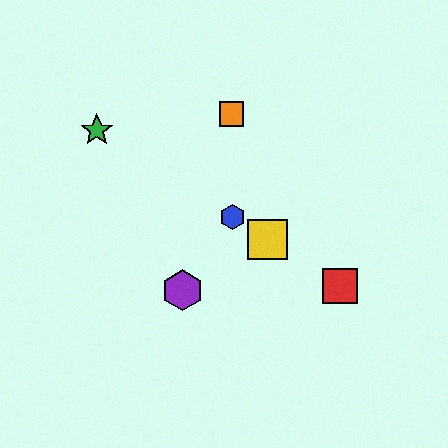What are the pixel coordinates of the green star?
The green star is at (97, 130).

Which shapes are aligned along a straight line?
The red square, the blue hexagon, the green star, the yellow square are aligned along a straight line.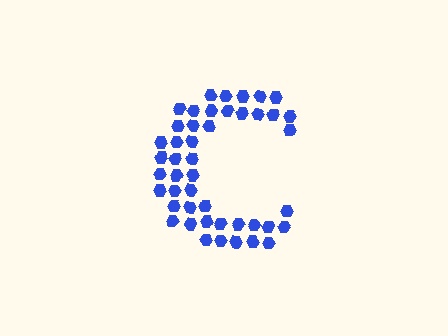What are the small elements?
The small elements are hexagons.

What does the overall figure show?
The overall figure shows the letter C.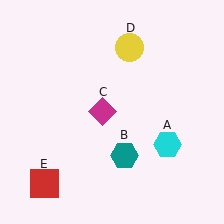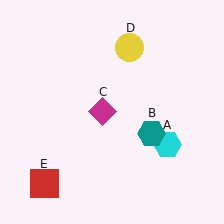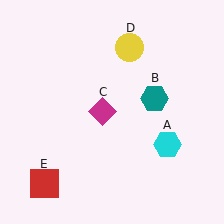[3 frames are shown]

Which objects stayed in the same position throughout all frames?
Cyan hexagon (object A) and magenta diamond (object C) and yellow circle (object D) and red square (object E) remained stationary.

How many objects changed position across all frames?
1 object changed position: teal hexagon (object B).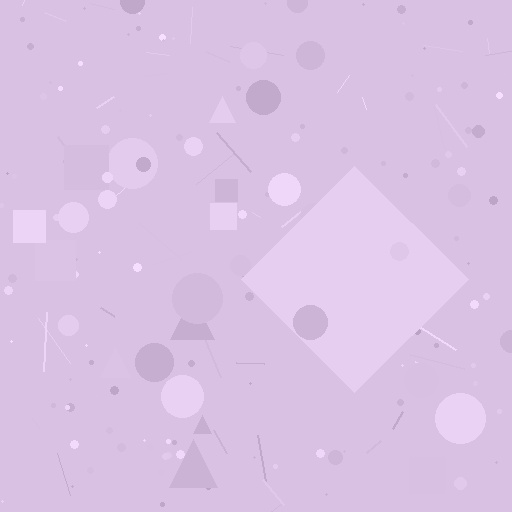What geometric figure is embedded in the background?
A diamond is embedded in the background.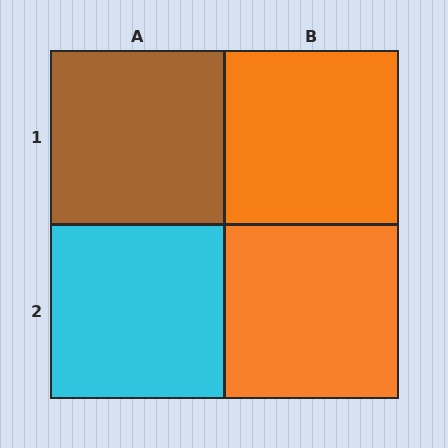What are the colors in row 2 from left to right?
Cyan, orange.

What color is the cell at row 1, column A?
Brown.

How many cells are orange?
2 cells are orange.